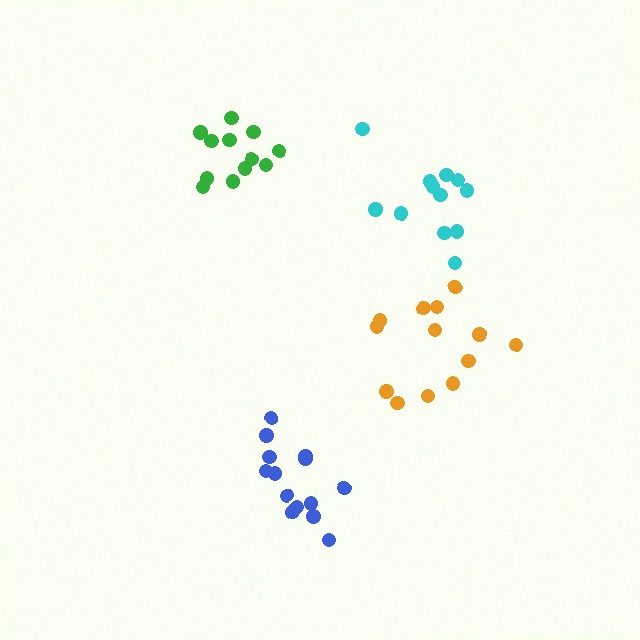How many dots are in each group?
Group 1: 14 dots, Group 2: 13 dots, Group 3: 12 dots, Group 4: 12 dots (51 total).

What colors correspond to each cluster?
The clusters are colored: blue, orange, green, cyan.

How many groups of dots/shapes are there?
There are 4 groups.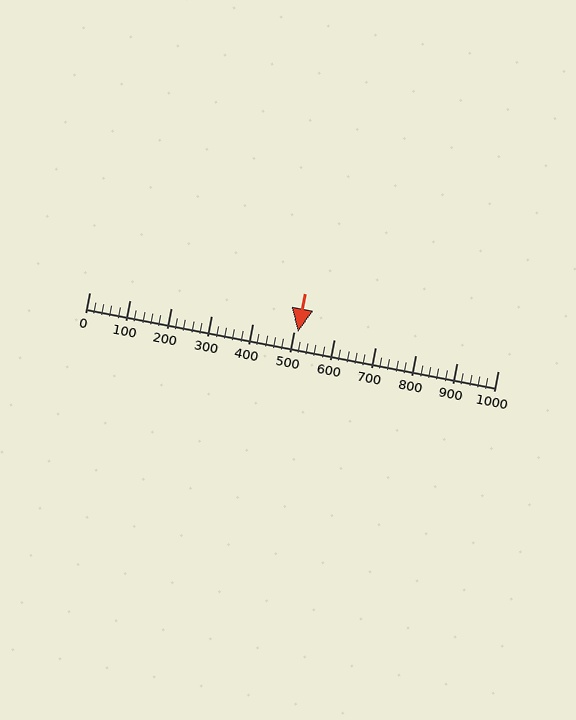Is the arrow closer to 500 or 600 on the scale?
The arrow is closer to 500.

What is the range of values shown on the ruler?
The ruler shows values from 0 to 1000.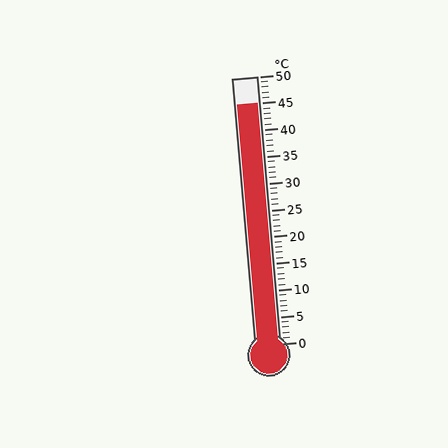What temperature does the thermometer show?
The thermometer shows approximately 45°C.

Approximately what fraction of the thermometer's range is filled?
The thermometer is filled to approximately 90% of its range.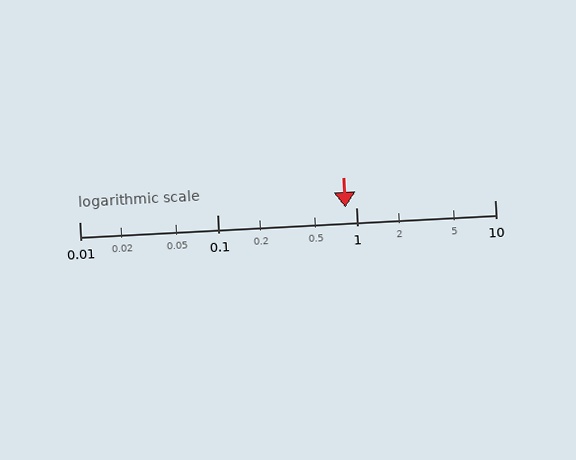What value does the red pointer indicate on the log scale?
The pointer indicates approximately 0.83.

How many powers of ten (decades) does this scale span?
The scale spans 3 decades, from 0.01 to 10.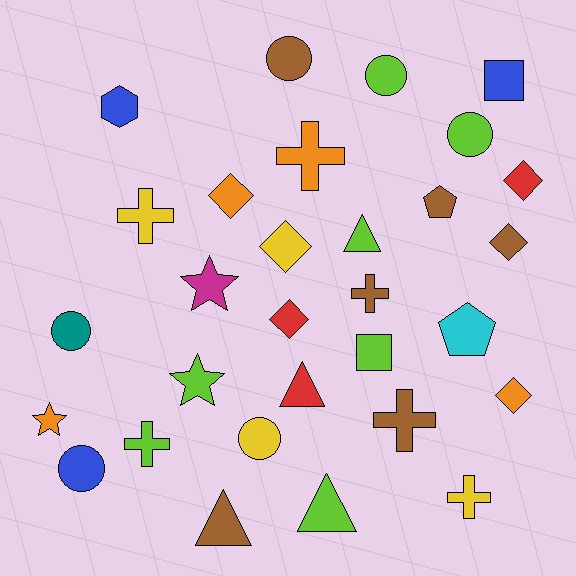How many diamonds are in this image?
There are 6 diamonds.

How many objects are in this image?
There are 30 objects.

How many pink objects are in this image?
There are no pink objects.